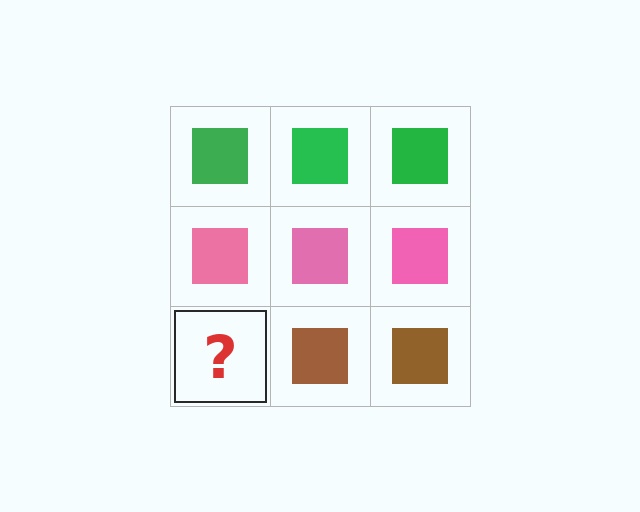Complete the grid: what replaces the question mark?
The question mark should be replaced with a brown square.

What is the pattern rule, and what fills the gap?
The rule is that each row has a consistent color. The gap should be filled with a brown square.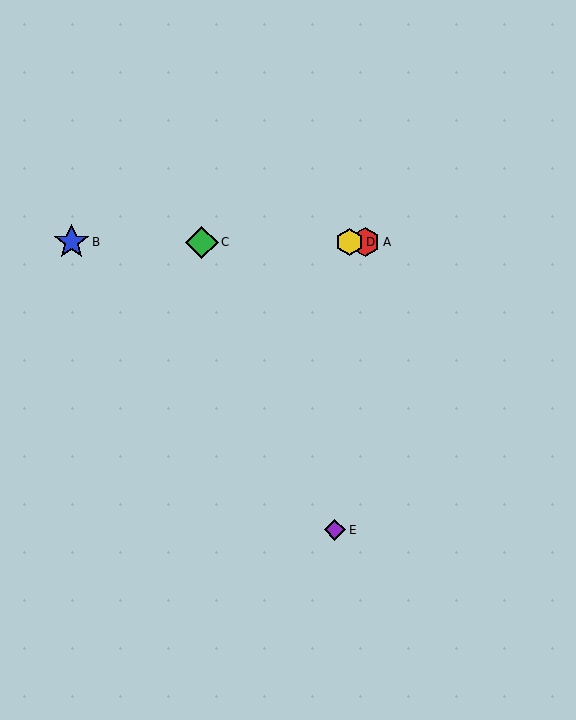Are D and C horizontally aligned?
Yes, both are at y≈242.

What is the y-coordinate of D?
Object D is at y≈242.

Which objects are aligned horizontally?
Objects A, B, C, D are aligned horizontally.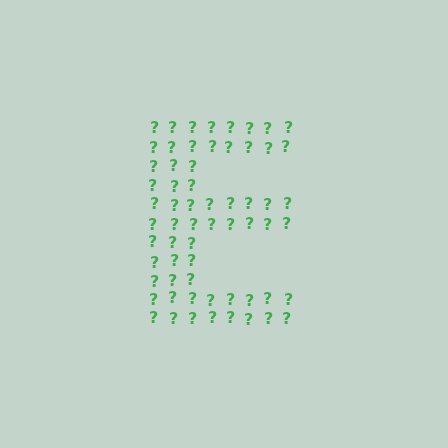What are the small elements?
The small elements are question marks.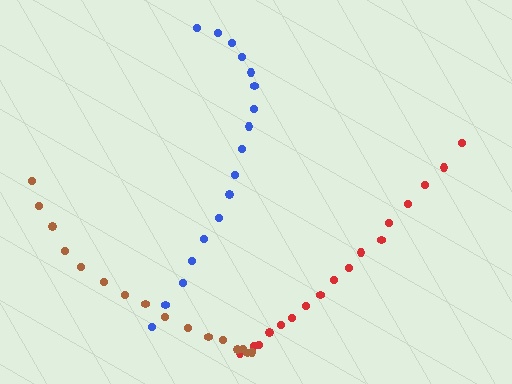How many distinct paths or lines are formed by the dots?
There are 3 distinct paths.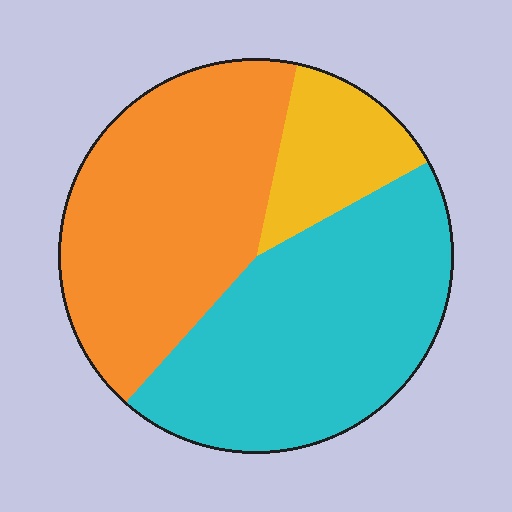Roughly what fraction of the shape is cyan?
Cyan covers 44% of the shape.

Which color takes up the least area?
Yellow, at roughly 15%.